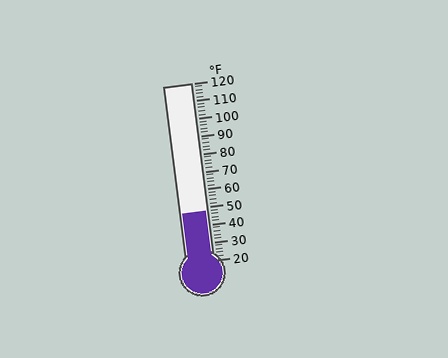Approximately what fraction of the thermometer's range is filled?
The thermometer is filled to approximately 30% of its range.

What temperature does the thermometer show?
The thermometer shows approximately 48°F.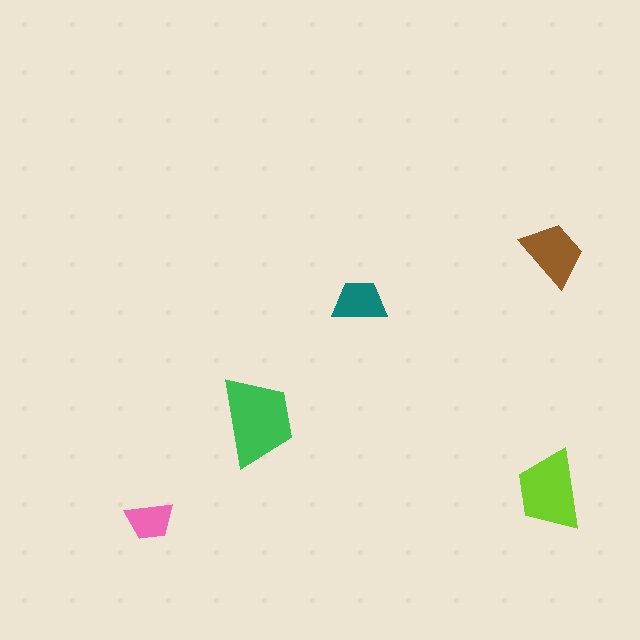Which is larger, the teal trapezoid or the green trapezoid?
The green one.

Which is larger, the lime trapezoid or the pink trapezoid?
The lime one.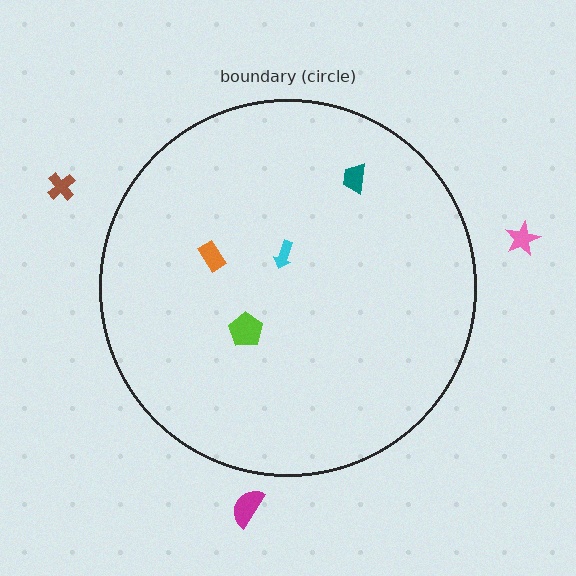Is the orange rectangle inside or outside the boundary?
Inside.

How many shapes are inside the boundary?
4 inside, 3 outside.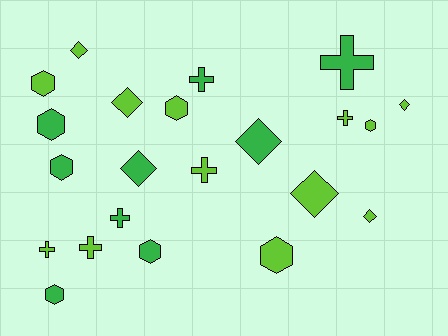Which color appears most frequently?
Lime, with 13 objects.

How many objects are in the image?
There are 22 objects.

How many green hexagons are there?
There are 4 green hexagons.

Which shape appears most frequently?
Hexagon, with 8 objects.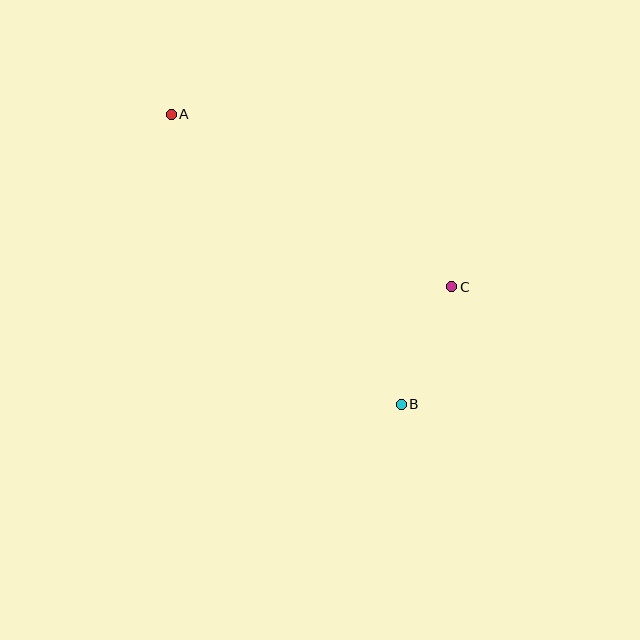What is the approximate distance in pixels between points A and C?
The distance between A and C is approximately 329 pixels.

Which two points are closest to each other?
Points B and C are closest to each other.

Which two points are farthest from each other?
Points A and B are farthest from each other.